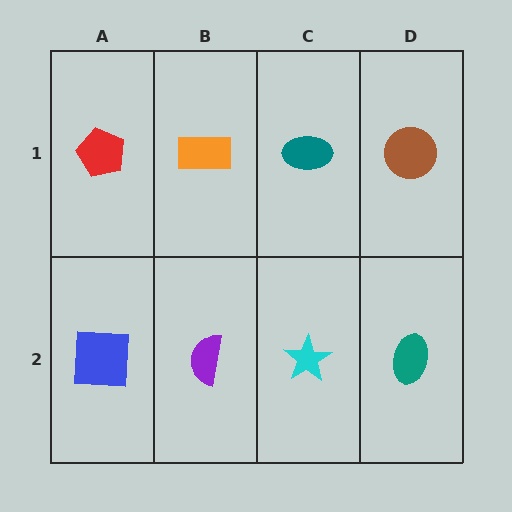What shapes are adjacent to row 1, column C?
A cyan star (row 2, column C), an orange rectangle (row 1, column B), a brown circle (row 1, column D).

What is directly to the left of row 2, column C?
A purple semicircle.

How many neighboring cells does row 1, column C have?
3.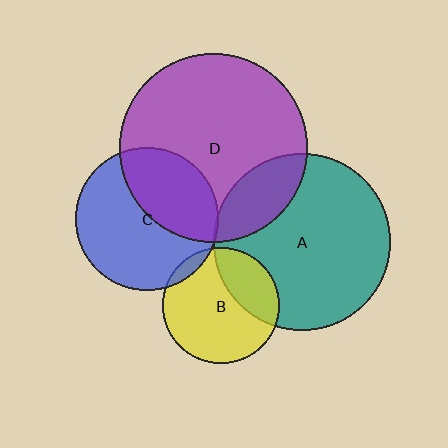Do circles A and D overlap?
Yes.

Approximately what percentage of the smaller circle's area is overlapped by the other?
Approximately 20%.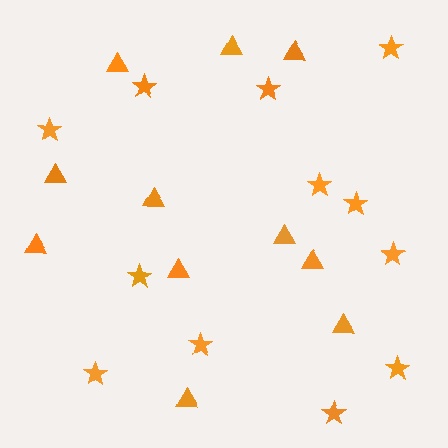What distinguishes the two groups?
There are 2 groups: one group of stars (12) and one group of triangles (11).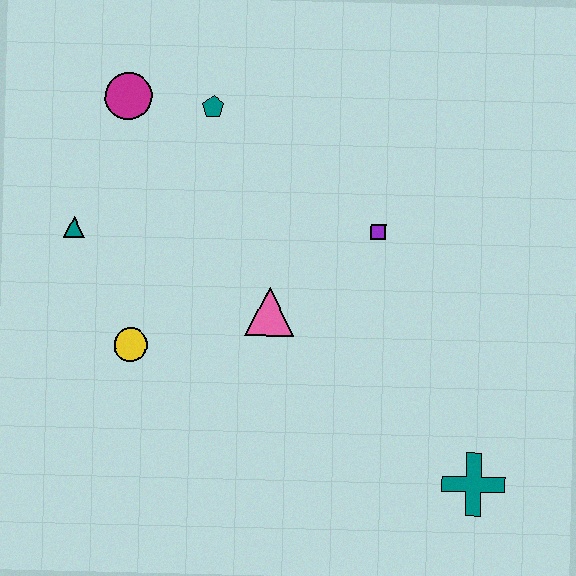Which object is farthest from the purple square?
The teal triangle is farthest from the purple square.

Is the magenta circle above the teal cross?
Yes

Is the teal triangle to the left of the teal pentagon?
Yes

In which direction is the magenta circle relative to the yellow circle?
The magenta circle is above the yellow circle.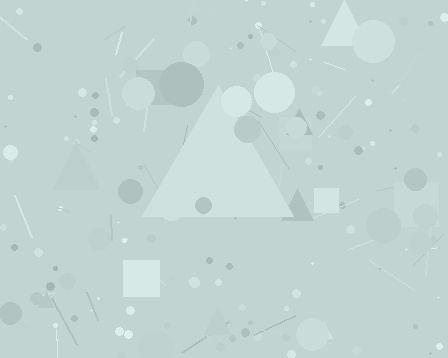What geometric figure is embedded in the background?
A triangle is embedded in the background.